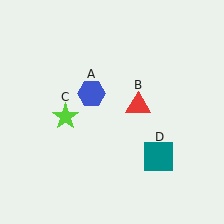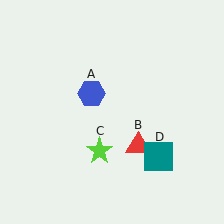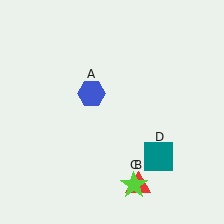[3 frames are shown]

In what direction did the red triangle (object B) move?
The red triangle (object B) moved down.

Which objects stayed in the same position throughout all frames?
Blue hexagon (object A) and teal square (object D) remained stationary.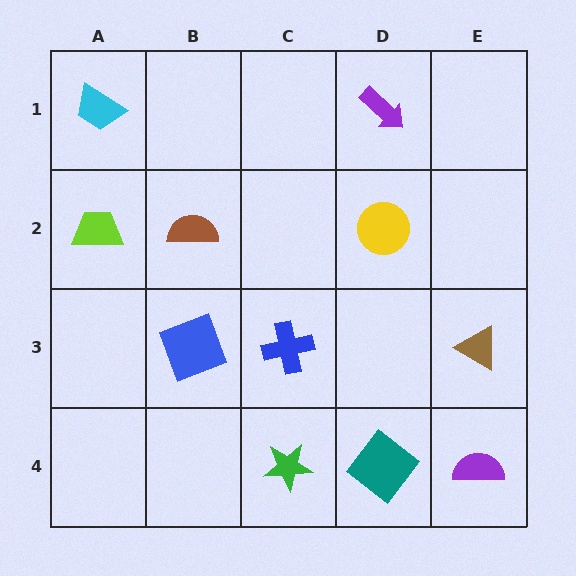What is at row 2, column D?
A yellow circle.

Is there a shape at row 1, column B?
No, that cell is empty.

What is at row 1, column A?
A cyan trapezoid.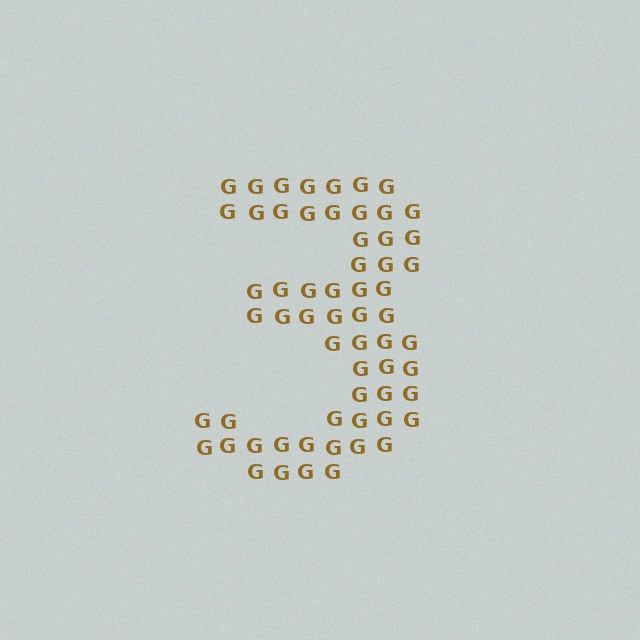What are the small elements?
The small elements are letter G's.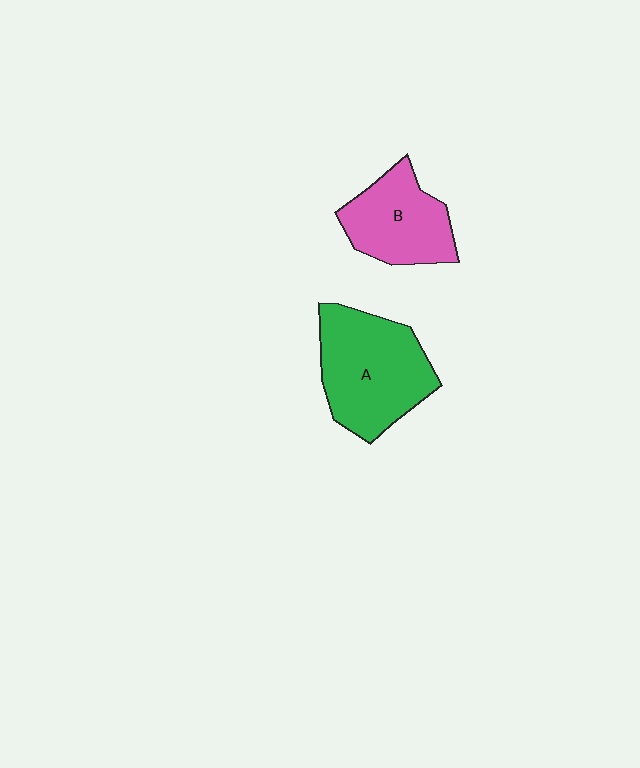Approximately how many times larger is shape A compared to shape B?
Approximately 1.4 times.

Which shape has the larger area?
Shape A (green).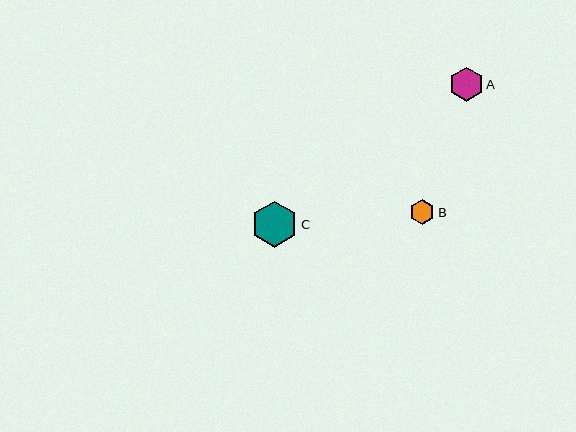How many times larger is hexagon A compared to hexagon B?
Hexagon A is approximately 1.3 times the size of hexagon B.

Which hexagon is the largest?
Hexagon C is the largest with a size of approximately 46 pixels.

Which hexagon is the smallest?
Hexagon B is the smallest with a size of approximately 25 pixels.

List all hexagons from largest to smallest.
From largest to smallest: C, A, B.